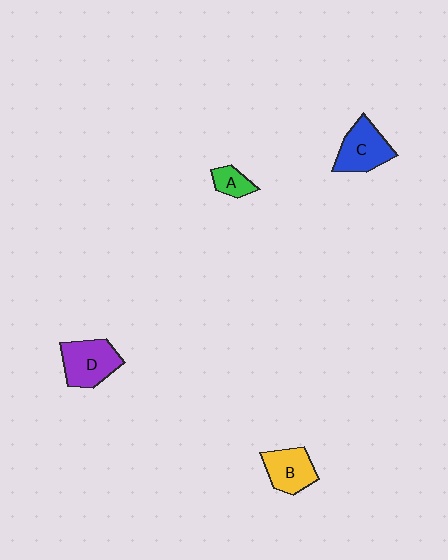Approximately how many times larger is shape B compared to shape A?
Approximately 1.9 times.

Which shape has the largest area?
Shape D (purple).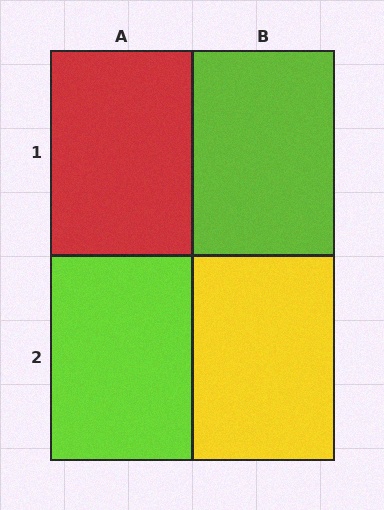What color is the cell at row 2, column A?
Lime.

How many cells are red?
1 cell is red.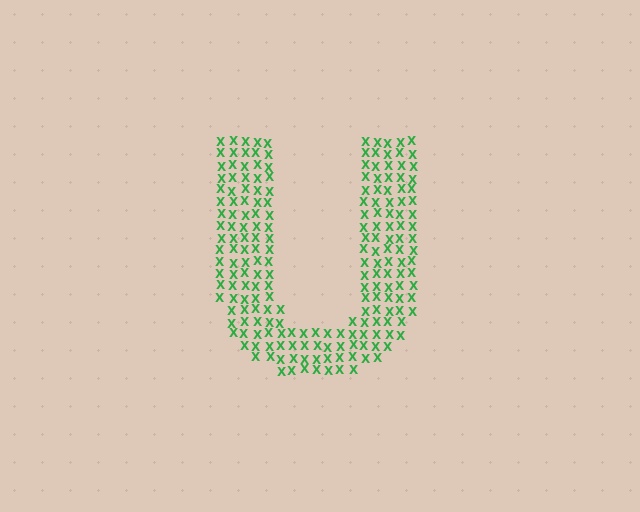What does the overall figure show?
The overall figure shows the letter U.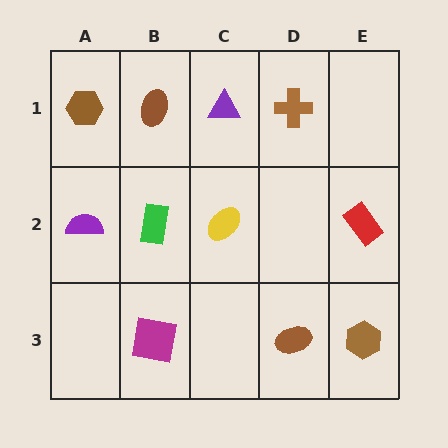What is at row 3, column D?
A brown ellipse.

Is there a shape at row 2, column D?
No, that cell is empty.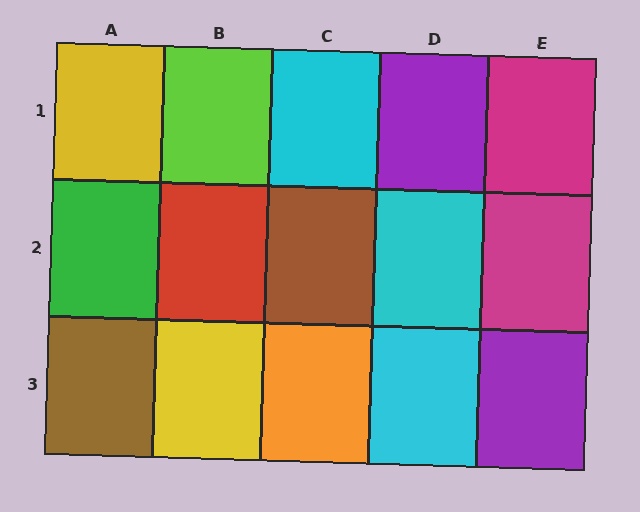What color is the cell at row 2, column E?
Magenta.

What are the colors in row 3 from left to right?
Brown, yellow, orange, cyan, purple.